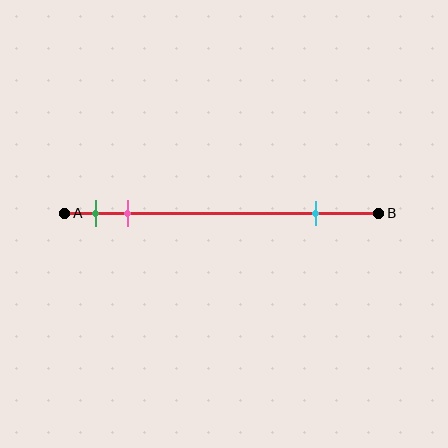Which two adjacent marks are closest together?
The green and pink marks are the closest adjacent pair.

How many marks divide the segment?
There are 3 marks dividing the segment.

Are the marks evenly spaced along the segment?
No, the marks are not evenly spaced.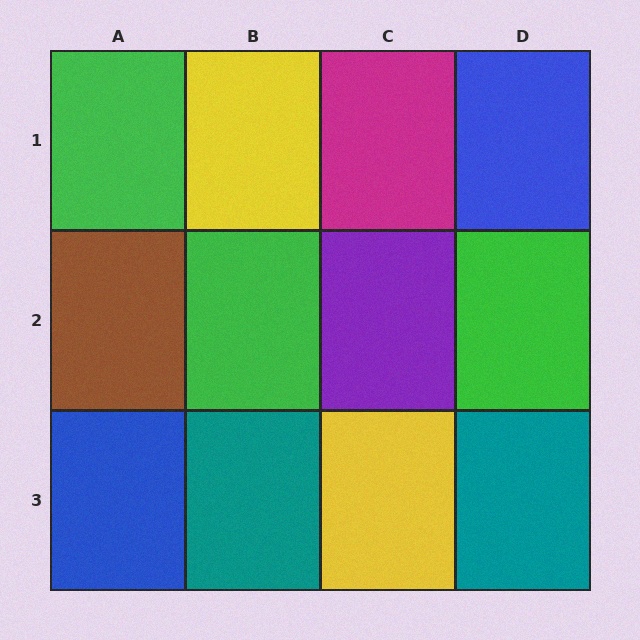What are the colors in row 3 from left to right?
Blue, teal, yellow, teal.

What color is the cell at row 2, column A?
Brown.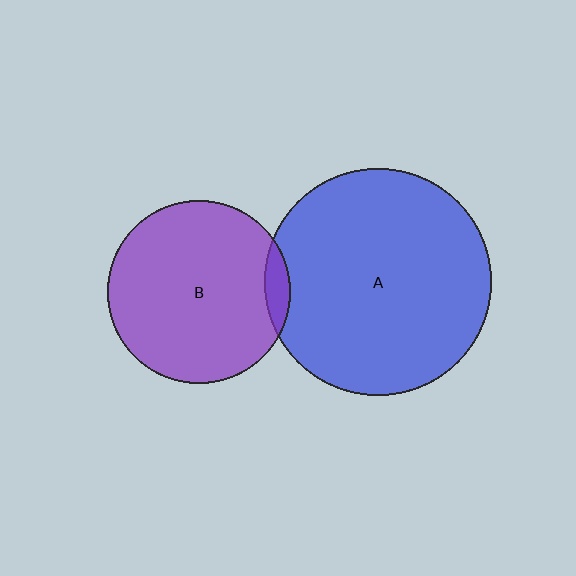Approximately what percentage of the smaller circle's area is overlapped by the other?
Approximately 5%.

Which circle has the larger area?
Circle A (blue).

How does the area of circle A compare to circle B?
Approximately 1.5 times.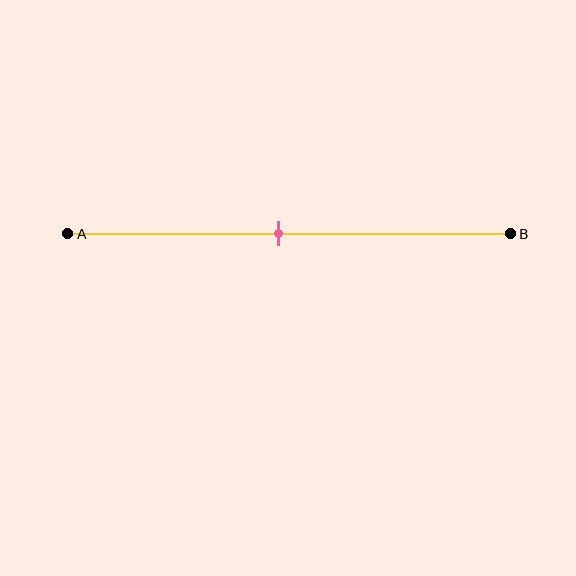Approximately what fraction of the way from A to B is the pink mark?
The pink mark is approximately 50% of the way from A to B.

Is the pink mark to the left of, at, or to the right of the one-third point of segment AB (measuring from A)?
The pink mark is to the right of the one-third point of segment AB.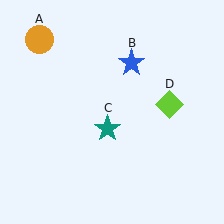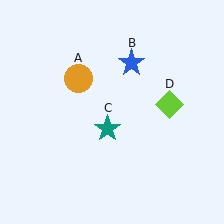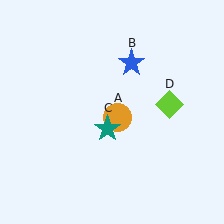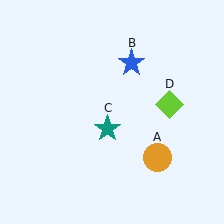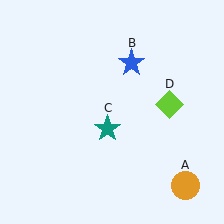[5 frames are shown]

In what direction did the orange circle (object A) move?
The orange circle (object A) moved down and to the right.